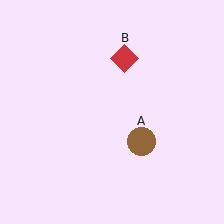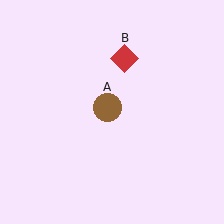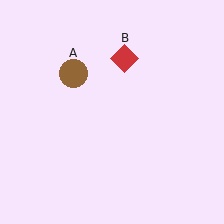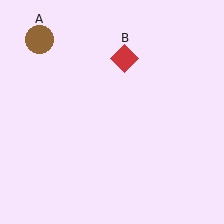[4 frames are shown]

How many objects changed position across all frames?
1 object changed position: brown circle (object A).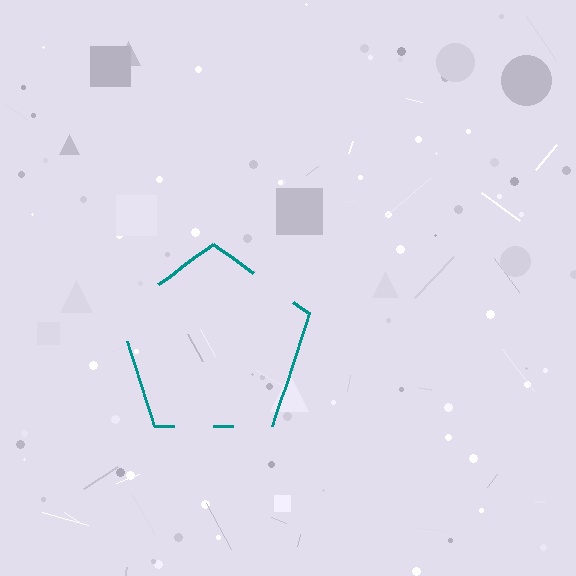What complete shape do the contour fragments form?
The contour fragments form a pentagon.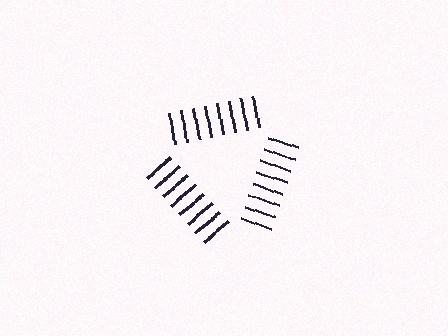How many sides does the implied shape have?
3 sides — the line-ends trace a triangle.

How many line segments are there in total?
24 — 8 along each of the 3 edges.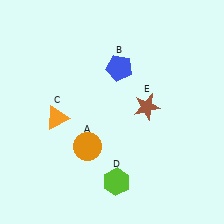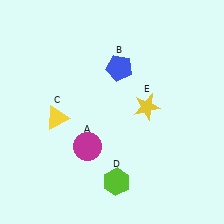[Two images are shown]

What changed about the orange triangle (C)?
In Image 1, C is orange. In Image 2, it changed to yellow.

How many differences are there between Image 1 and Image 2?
There are 3 differences between the two images.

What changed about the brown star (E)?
In Image 1, E is brown. In Image 2, it changed to yellow.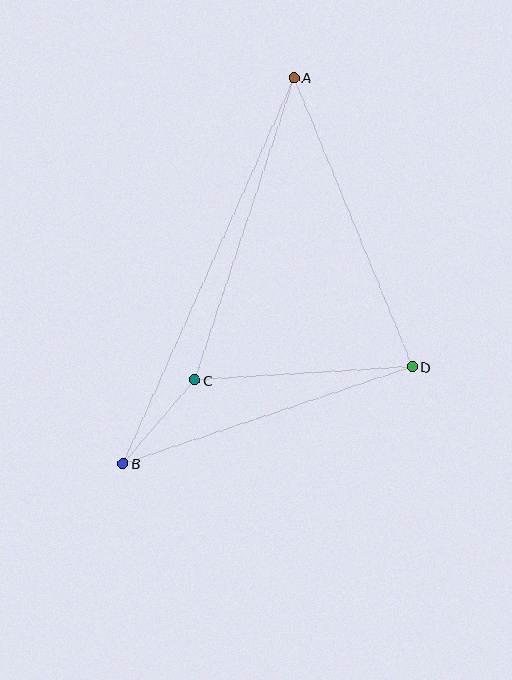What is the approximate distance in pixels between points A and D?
The distance between A and D is approximately 313 pixels.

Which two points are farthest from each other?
Points A and B are farthest from each other.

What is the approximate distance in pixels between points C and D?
The distance between C and D is approximately 218 pixels.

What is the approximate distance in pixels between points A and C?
The distance between A and C is approximately 318 pixels.